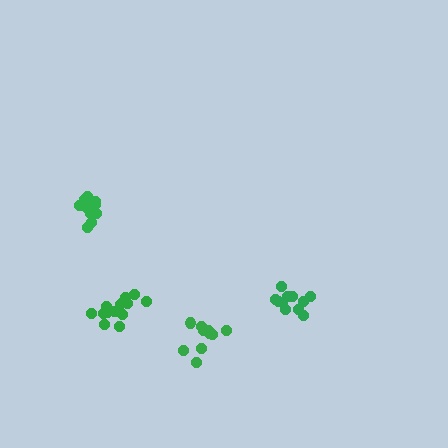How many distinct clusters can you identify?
There are 4 distinct clusters.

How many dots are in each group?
Group 1: 15 dots, Group 2: 11 dots, Group 3: 11 dots, Group 4: 13 dots (50 total).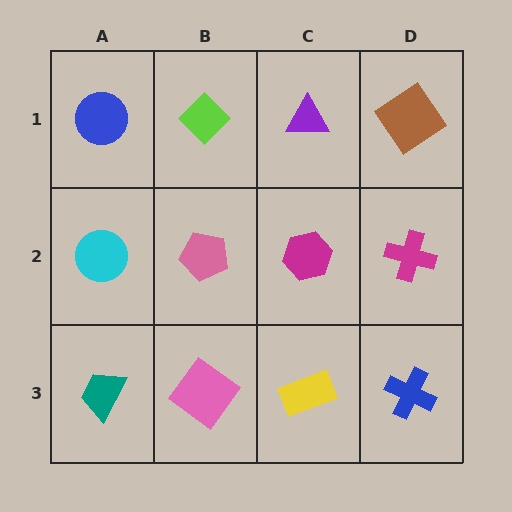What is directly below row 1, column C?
A magenta hexagon.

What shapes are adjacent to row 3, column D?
A magenta cross (row 2, column D), a yellow rectangle (row 3, column C).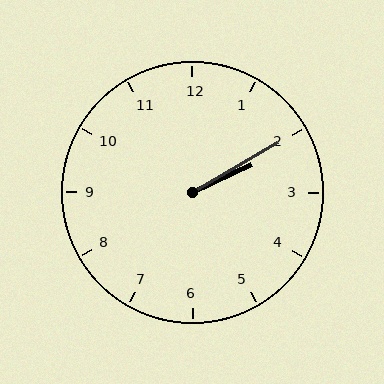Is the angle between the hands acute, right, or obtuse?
It is acute.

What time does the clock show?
2:10.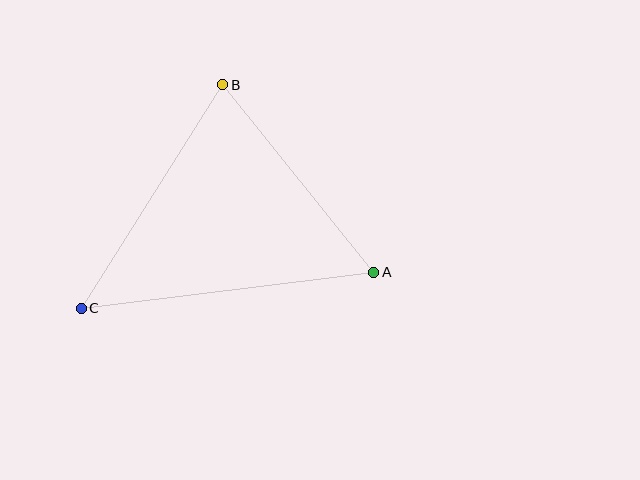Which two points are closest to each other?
Points A and B are closest to each other.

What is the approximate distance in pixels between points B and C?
The distance between B and C is approximately 264 pixels.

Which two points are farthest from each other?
Points A and C are farthest from each other.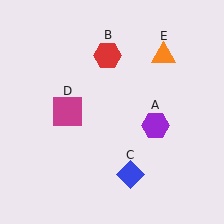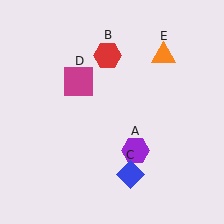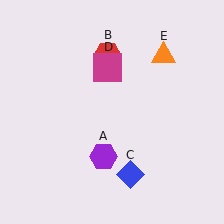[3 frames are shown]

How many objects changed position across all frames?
2 objects changed position: purple hexagon (object A), magenta square (object D).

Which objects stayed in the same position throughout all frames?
Red hexagon (object B) and blue diamond (object C) and orange triangle (object E) remained stationary.